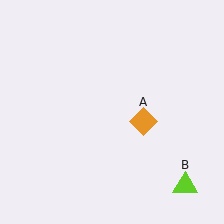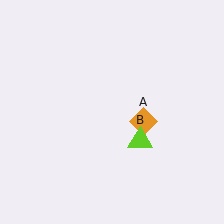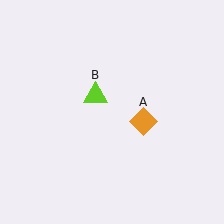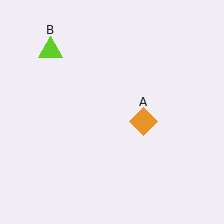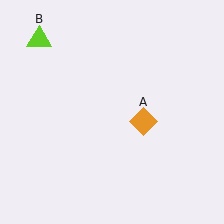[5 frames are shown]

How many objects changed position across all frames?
1 object changed position: lime triangle (object B).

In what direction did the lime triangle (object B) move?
The lime triangle (object B) moved up and to the left.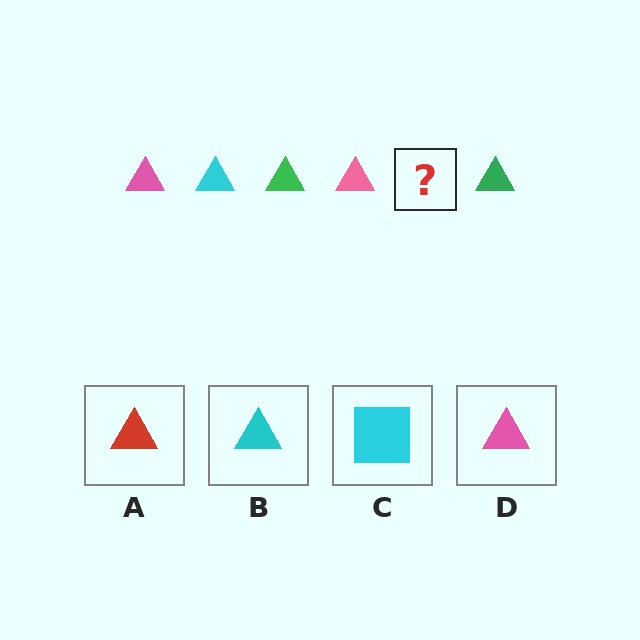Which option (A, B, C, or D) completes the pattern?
B.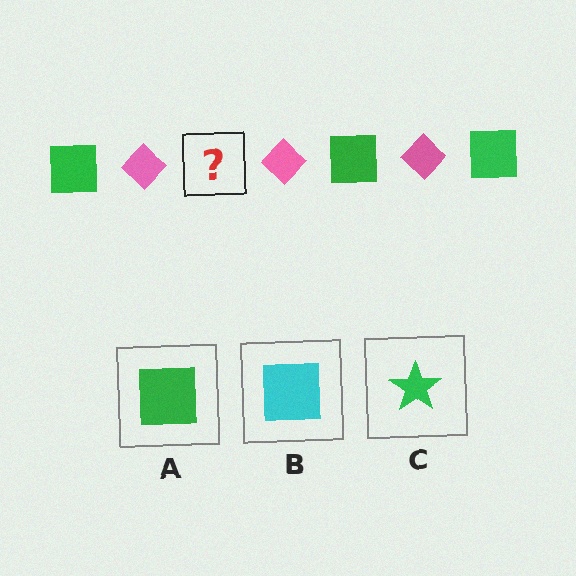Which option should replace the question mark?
Option A.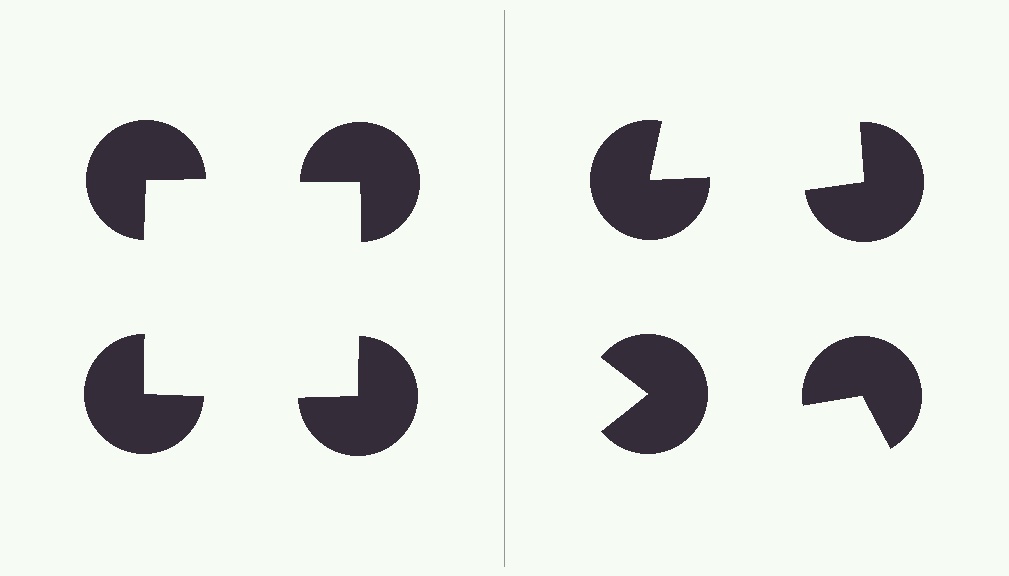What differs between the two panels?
The pac-man discs are positioned identically on both sides; only the wedge orientations differ. On the left they align to a square; on the right they are misaligned.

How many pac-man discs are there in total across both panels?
8 — 4 on each side.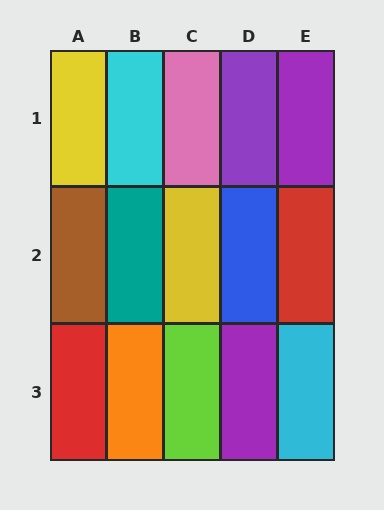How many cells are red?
2 cells are red.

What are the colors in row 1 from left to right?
Yellow, cyan, pink, purple, purple.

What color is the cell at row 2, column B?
Teal.